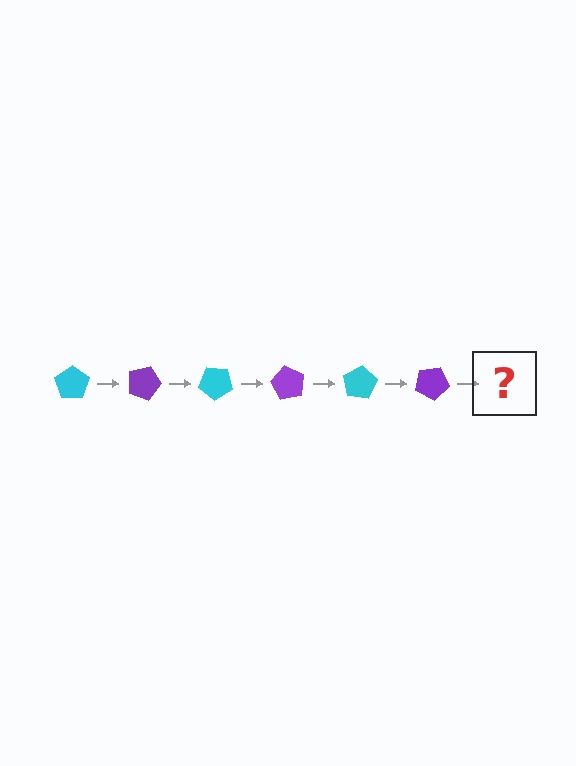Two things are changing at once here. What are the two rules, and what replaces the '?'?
The two rules are that it rotates 20 degrees each step and the color cycles through cyan and purple. The '?' should be a cyan pentagon, rotated 120 degrees from the start.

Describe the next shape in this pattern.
It should be a cyan pentagon, rotated 120 degrees from the start.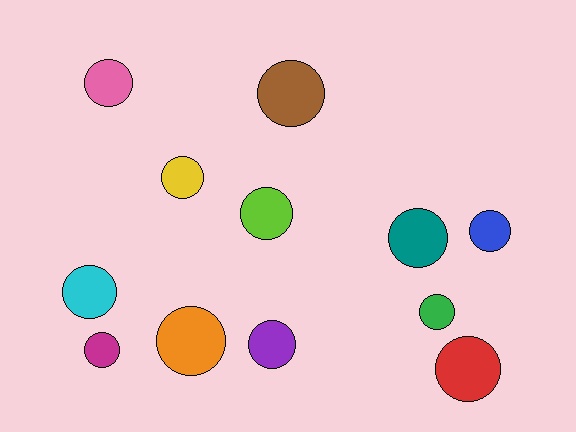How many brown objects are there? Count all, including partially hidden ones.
There is 1 brown object.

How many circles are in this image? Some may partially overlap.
There are 12 circles.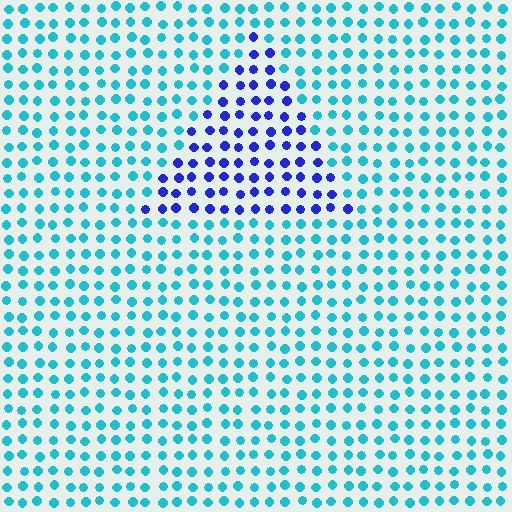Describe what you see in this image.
The image is filled with small cyan elements in a uniform arrangement. A triangle-shaped region is visible where the elements are tinted to a slightly different hue, forming a subtle color boundary.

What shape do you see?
I see a triangle.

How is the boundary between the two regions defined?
The boundary is defined purely by a slight shift in hue (about 53 degrees). Spacing, size, and orientation are identical on both sides.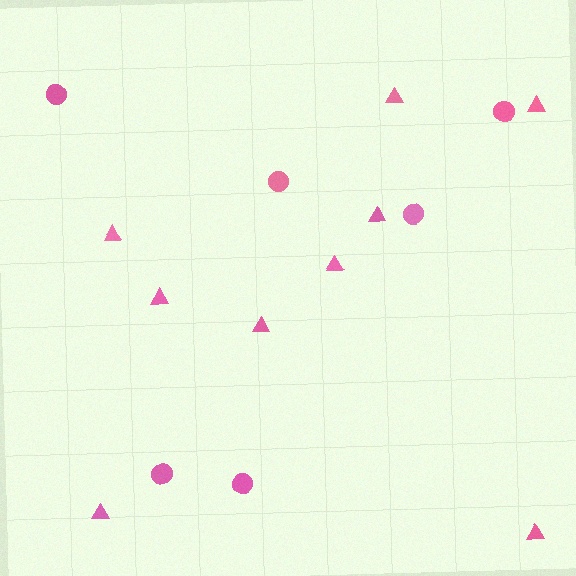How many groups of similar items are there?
There are 2 groups: one group of circles (6) and one group of triangles (9).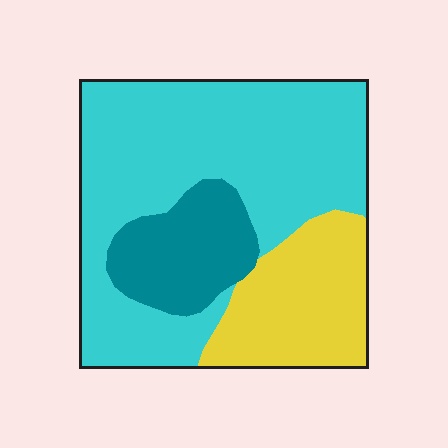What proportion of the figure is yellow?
Yellow takes up about one quarter (1/4) of the figure.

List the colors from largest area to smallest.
From largest to smallest: cyan, yellow, teal.